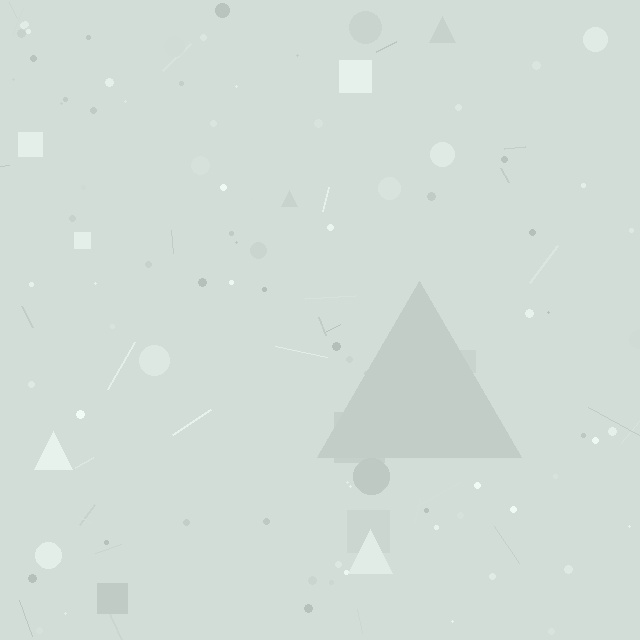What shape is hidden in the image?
A triangle is hidden in the image.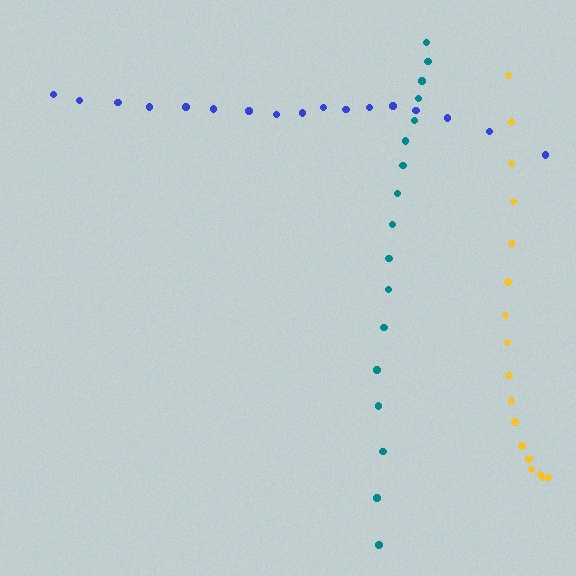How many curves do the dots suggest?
There are 3 distinct paths.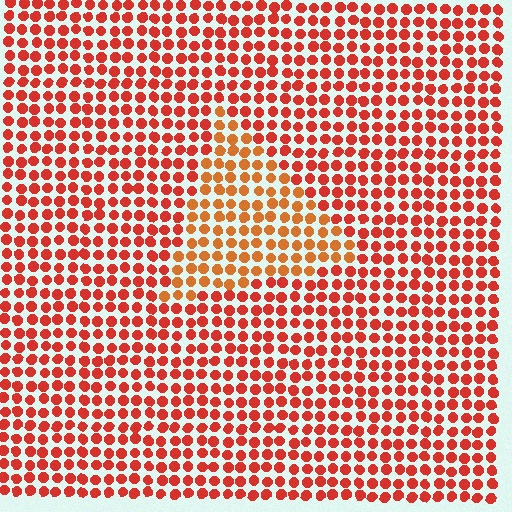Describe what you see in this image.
The image is filled with small red elements in a uniform arrangement. A triangle-shaped region is visible where the elements are tinted to a slightly different hue, forming a subtle color boundary.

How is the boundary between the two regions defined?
The boundary is defined purely by a slight shift in hue (about 23 degrees). Spacing, size, and orientation are identical on both sides.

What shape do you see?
I see a triangle.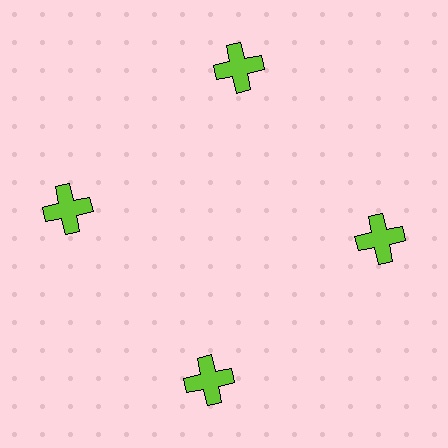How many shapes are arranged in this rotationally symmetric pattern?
There are 4 shapes, arranged in 4 groups of 1.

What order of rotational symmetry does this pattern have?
This pattern has 4-fold rotational symmetry.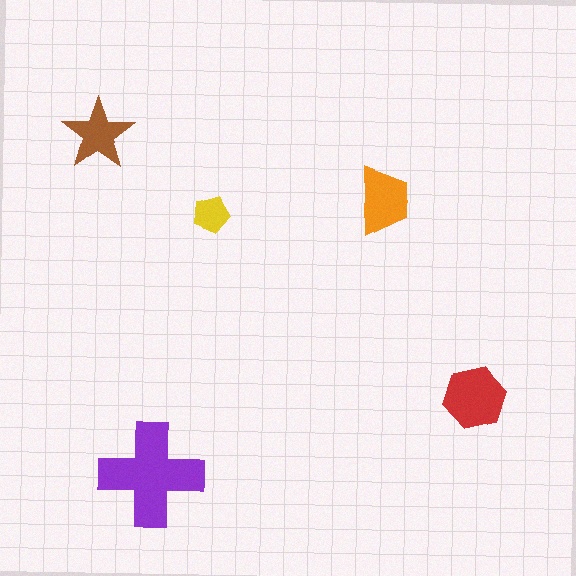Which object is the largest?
The purple cross.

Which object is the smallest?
The yellow pentagon.